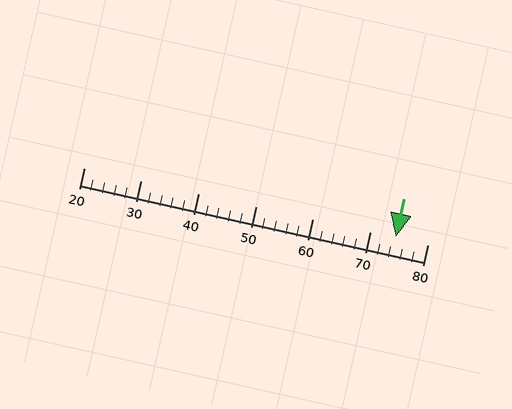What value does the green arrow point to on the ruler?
The green arrow points to approximately 74.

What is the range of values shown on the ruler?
The ruler shows values from 20 to 80.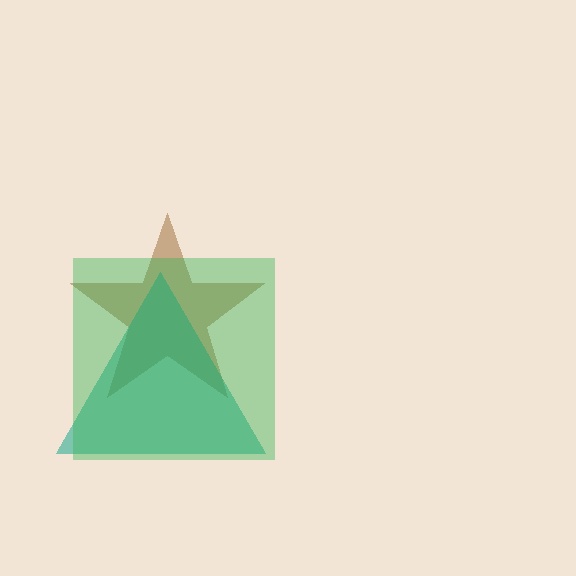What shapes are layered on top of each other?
The layered shapes are: a brown star, a teal triangle, a green square.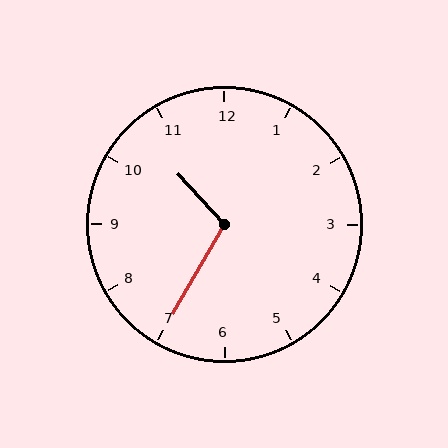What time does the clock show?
10:35.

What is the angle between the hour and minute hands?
Approximately 108 degrees.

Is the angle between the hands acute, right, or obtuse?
It is obtuse.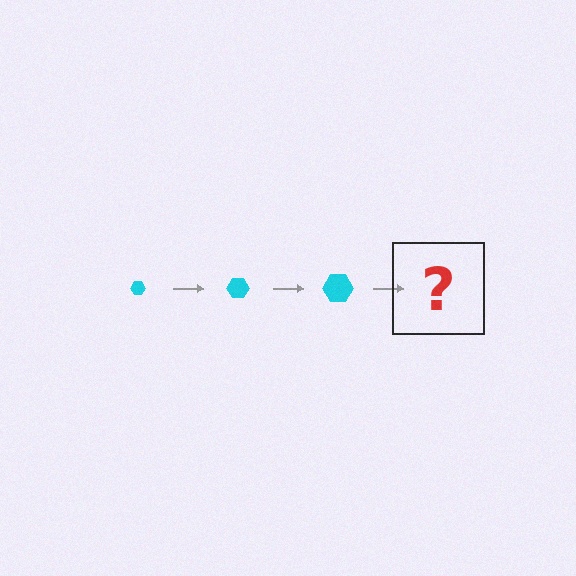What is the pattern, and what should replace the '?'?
The pattern is that the hexagon gets progressively larger each step. The '?' should be a cyan hexagon, larger than the previous one.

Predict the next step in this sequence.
The next step is a cyan hexagon, larger than the previous one.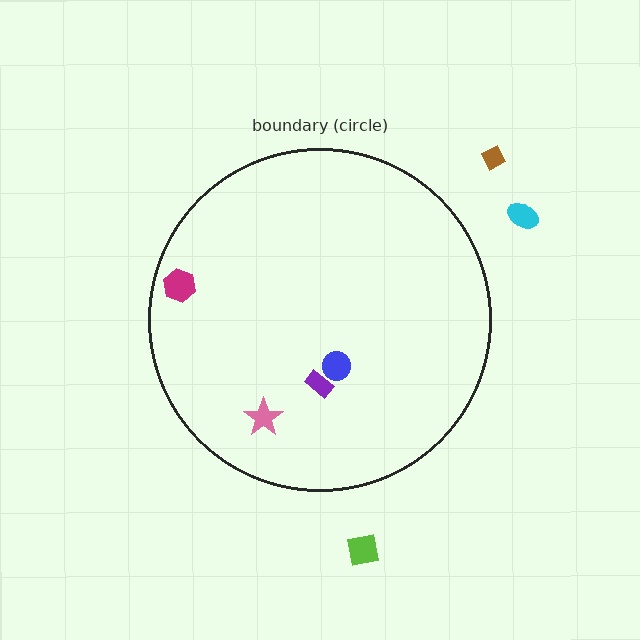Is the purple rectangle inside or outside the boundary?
Inside.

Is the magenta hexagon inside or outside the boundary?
Inside.